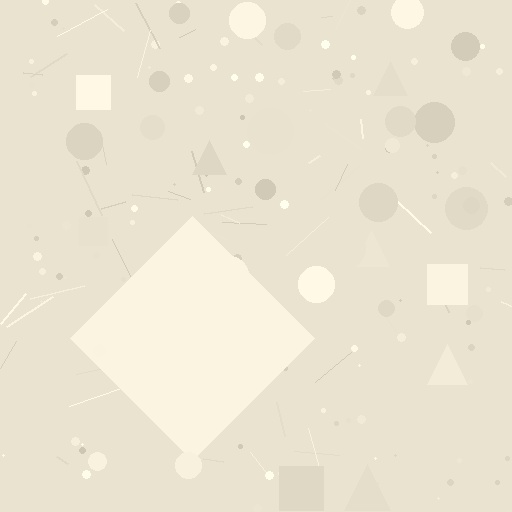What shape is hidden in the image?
A diamond is hidden in the image.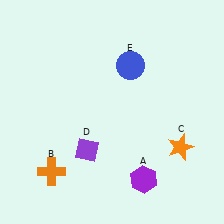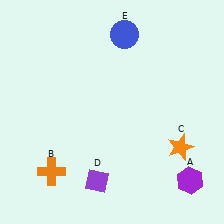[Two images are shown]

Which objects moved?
The objects that moved are: the purple hexagon (A), the purple diamond (D), the blue circle (E).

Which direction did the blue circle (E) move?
The blue circle (E) moved up.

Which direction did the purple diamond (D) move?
The purple diamond (D) moved down.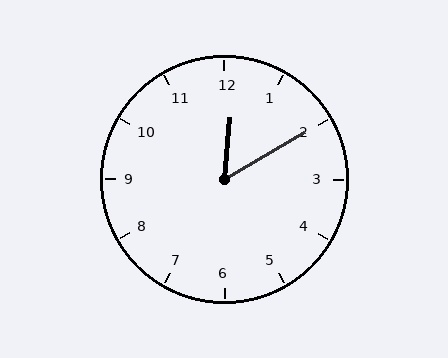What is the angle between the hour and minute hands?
Approximately 55 degrees.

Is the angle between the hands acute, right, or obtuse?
It is acute.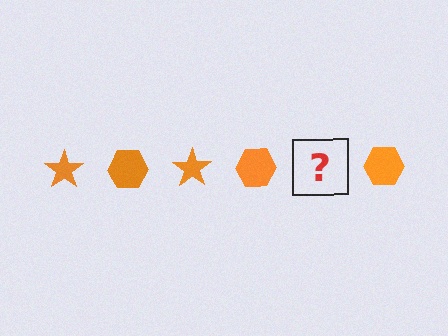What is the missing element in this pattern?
The missing element is an orange star.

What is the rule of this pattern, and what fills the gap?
The rule is that the pattern cycles through star, hexagon shapes in orange. The gap should be filled with an orange star.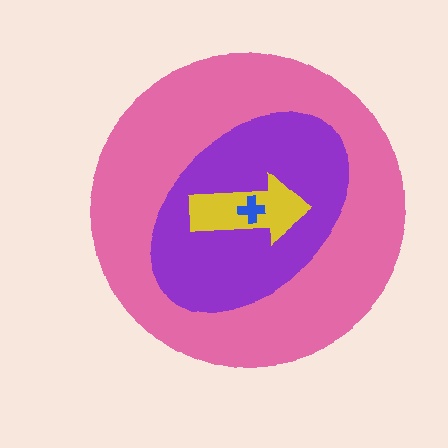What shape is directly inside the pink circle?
The purple ellipse.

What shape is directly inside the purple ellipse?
The yellow arrow.